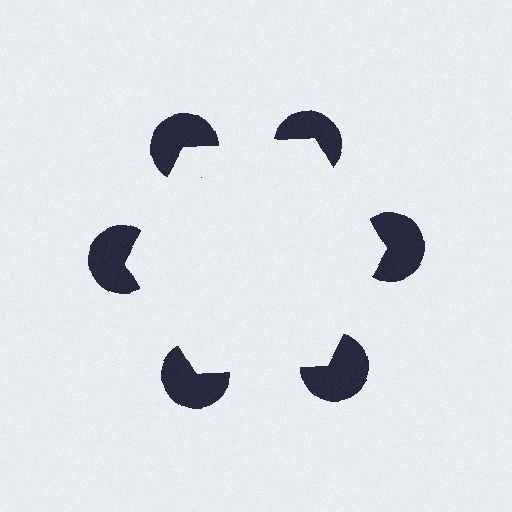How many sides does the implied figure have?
6 sides.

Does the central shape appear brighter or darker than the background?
It typically appears slightly brighter than the background, even though no actual brightness change is drawn.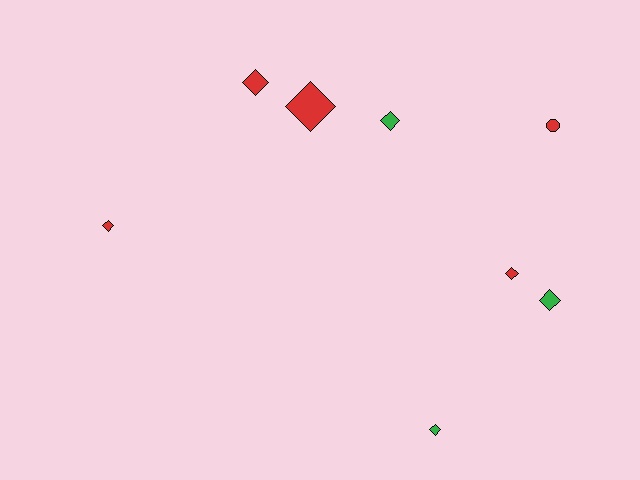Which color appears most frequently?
Red, with 5 objects.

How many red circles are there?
There is 1 red circle.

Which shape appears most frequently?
Diamond, with 7 objects.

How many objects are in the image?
There are 8 objects.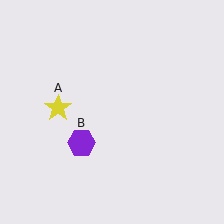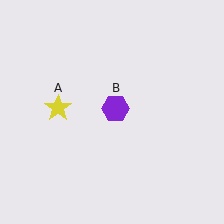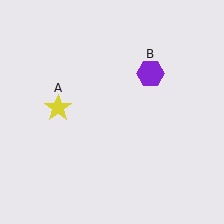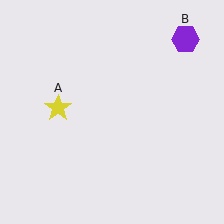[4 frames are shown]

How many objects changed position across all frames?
1 object changed position: purple hexagon (object B).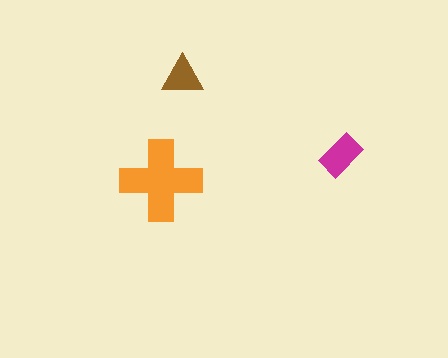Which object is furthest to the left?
The orange cross is leftmost.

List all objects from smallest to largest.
The brown triangle, the magenta rectangle, the orange cross.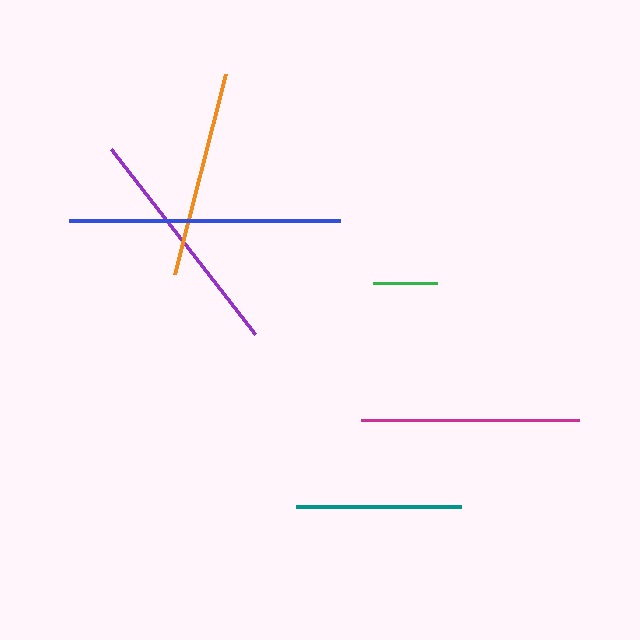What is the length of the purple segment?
The purple segment is approximately 234 pixels long.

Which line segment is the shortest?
The green line is the shortest at approximately 63 pixels.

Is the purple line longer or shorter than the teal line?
The purple line is longer than the teal line.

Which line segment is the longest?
The blue line is the longest at approximately 271 pixels.